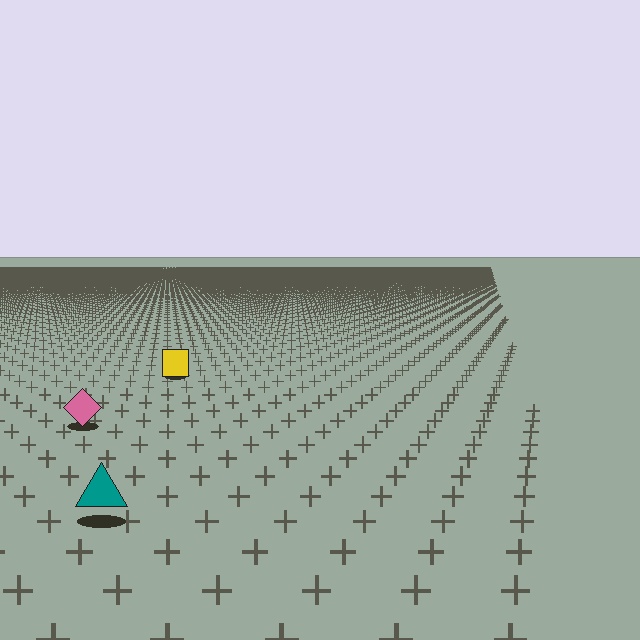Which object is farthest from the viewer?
The yellow square is farthest from the viewer. It appears smaller and the ground texture around it is denser.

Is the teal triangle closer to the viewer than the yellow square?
Yes. The teal triangle is closer — you can tell from the texture gradient: the ground texture is coarser near it.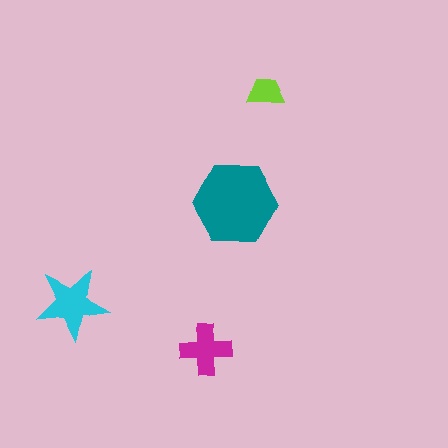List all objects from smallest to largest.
The lime trapezoid, the magenta cross, the cyan star, the teal hexagon.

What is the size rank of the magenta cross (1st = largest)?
3rd.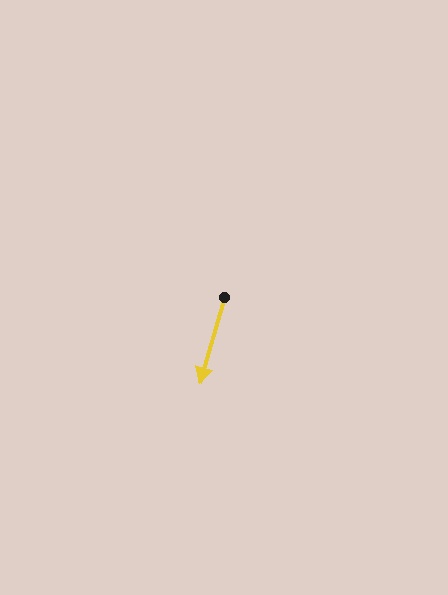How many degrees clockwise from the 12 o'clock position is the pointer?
Approximately 196 degrees.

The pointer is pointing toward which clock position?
Roughly 7 o'clock.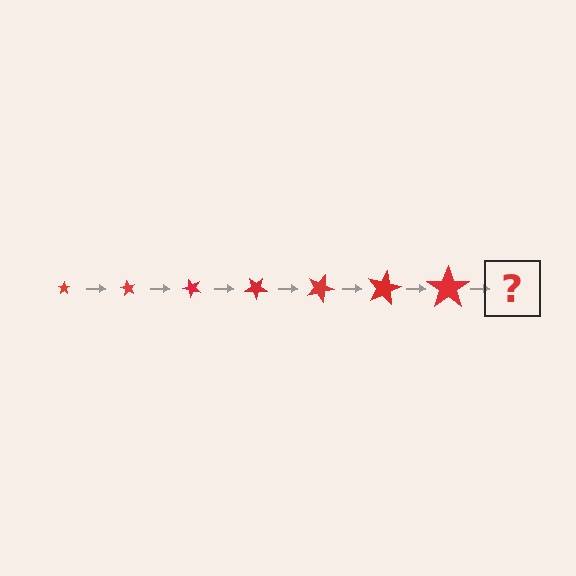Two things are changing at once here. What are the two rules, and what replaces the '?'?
The two rules are that the star grows larger each step and it rotates 60 degrees each step. The '?' should be a star, larger than the previous one and rotated 420 degrees from the start.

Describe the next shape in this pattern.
It should be a star, larger than the previous one and rotated 420 degrees from the start.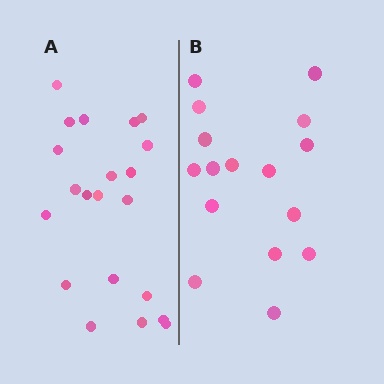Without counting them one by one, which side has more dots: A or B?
Region A (the left region) has more dots.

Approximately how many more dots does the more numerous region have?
Region A has about 5 more dots than region B.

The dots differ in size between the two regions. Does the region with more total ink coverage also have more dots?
No. Region B has more total ink coverage because its dots are larger, but region A actually contains more individual dots. Total area can be misleading — the number of items is what matters here.